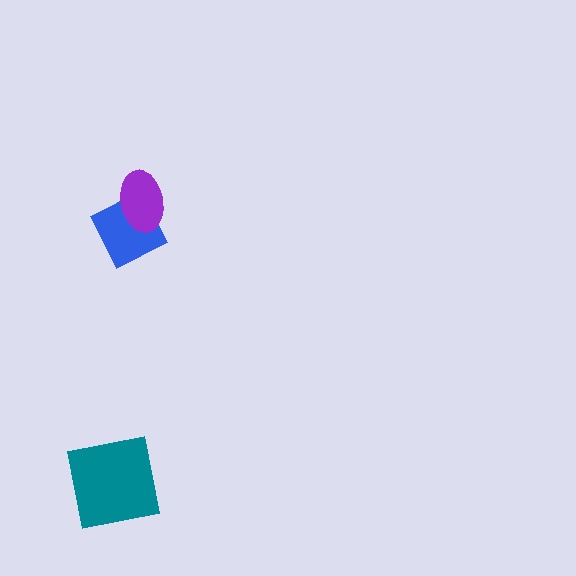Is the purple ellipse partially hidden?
No, no other shape covers it.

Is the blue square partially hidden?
Yes, it is partially covered by another shape.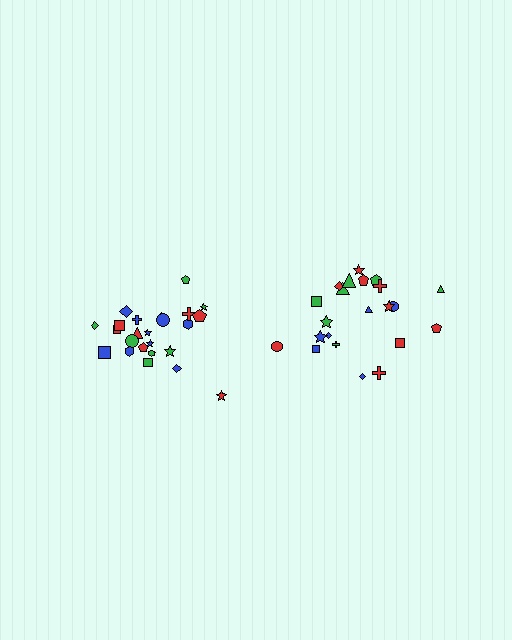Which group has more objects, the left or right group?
The left group.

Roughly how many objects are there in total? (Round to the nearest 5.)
Roughly 45 objects in total.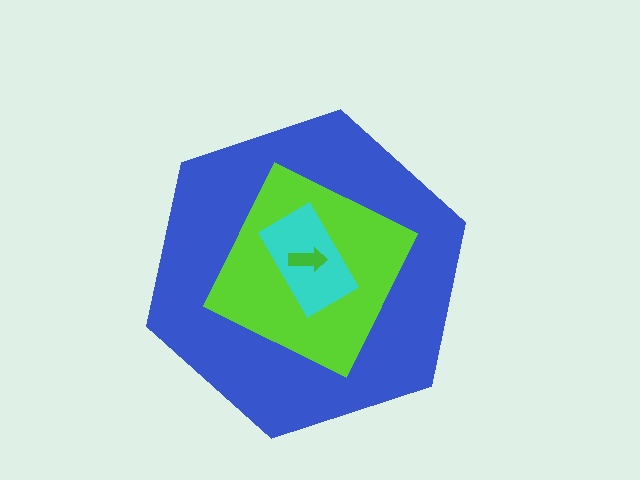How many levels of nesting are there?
4.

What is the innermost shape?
The green arrow.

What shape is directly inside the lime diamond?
The cyan rectangle.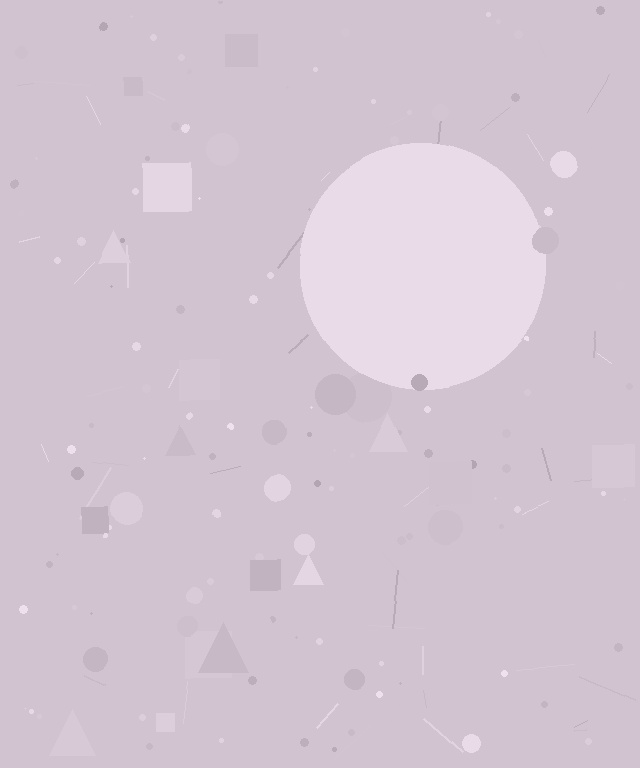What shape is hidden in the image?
A circle is hidden in the image.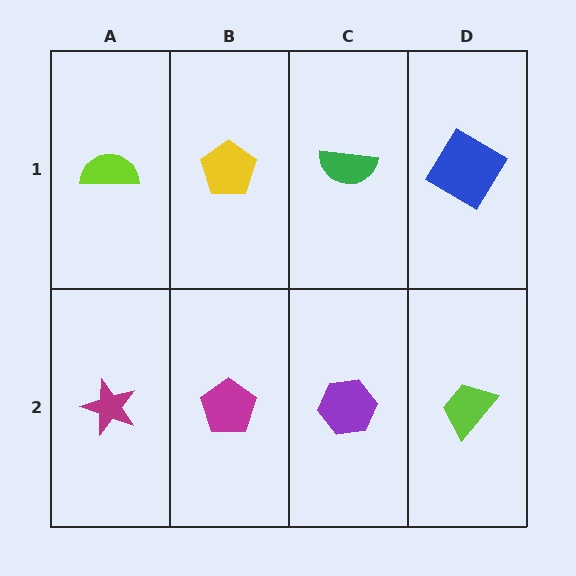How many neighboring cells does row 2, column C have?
3.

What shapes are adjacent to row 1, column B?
A magenta pentagon (row 2, column B), a lime semicircle (row 1, column A), a green semicircle (row 1, column C).